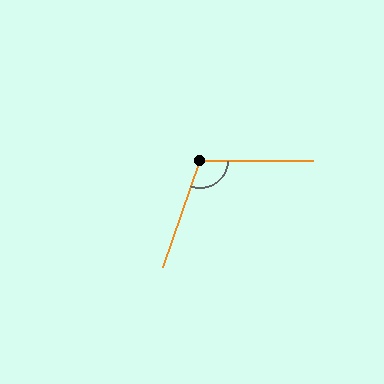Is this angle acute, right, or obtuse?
It is obtuse.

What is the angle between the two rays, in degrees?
Approximately 109 degrees.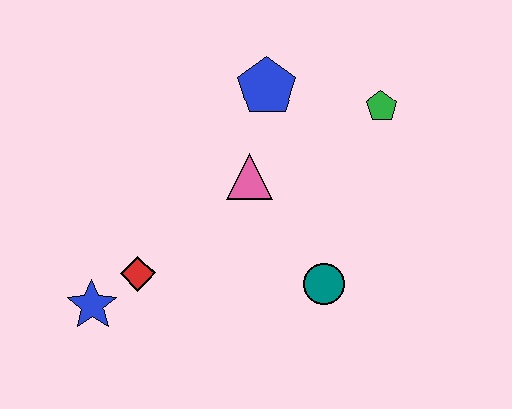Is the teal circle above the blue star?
Yes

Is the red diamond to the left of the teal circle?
Yes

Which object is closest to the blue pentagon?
The pink triangle is closest to the blue pentagon.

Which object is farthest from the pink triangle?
The blue star is farthest from the pink triangle.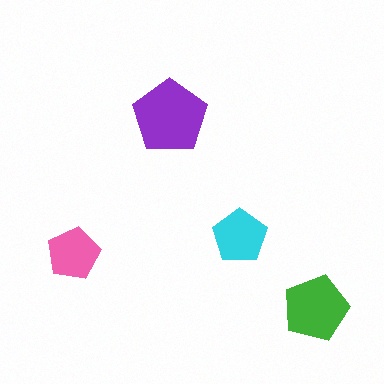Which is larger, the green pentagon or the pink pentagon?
The green one.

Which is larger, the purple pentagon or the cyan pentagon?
The purple one.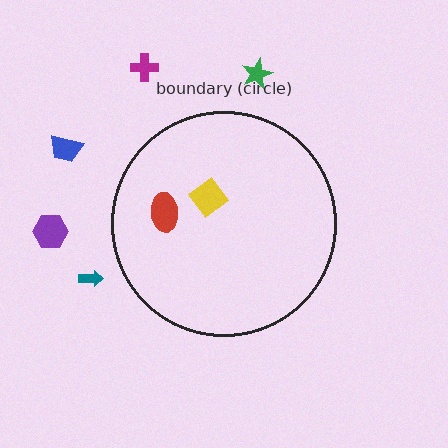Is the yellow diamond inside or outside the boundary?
Inside.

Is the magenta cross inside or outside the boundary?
Outside.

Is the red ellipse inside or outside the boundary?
Inside.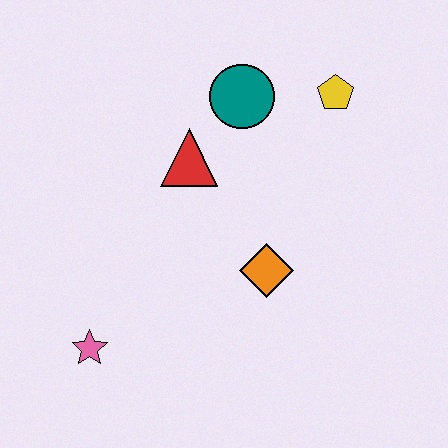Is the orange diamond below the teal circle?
Yes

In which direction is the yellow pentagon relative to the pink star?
The yellow pentagon is above the pink star.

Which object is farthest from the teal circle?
The pink star is farthest from the teal circle.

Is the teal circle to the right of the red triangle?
Yes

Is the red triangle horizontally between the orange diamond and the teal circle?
No